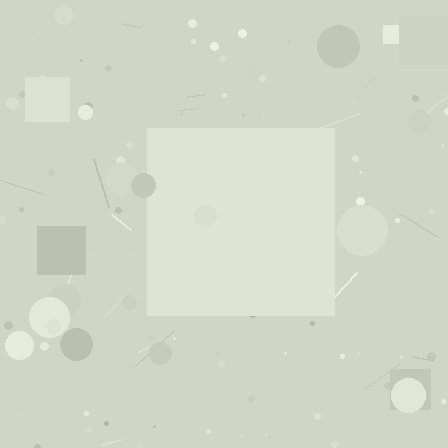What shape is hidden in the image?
A square is hidden in the image.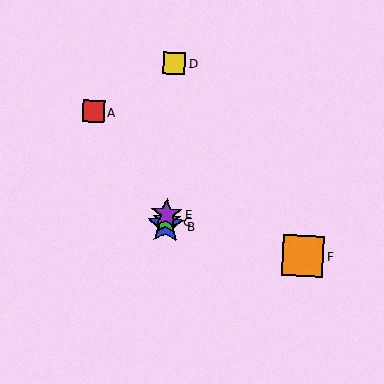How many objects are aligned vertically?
4 objects (B, C, D, E) are aligned vertically.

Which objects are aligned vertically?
Objects B, C, D, E are aligned vertically.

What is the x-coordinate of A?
Object A is at x≈94.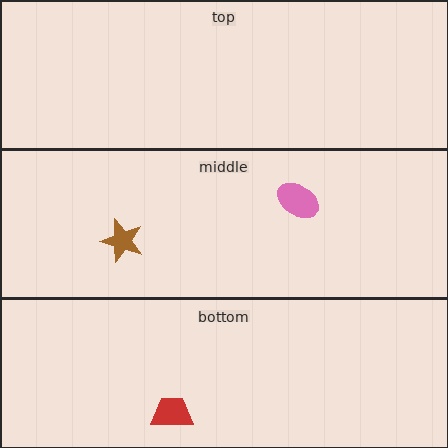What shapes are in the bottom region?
The red trapezoid.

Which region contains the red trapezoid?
The bottom region.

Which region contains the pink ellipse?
The middle region.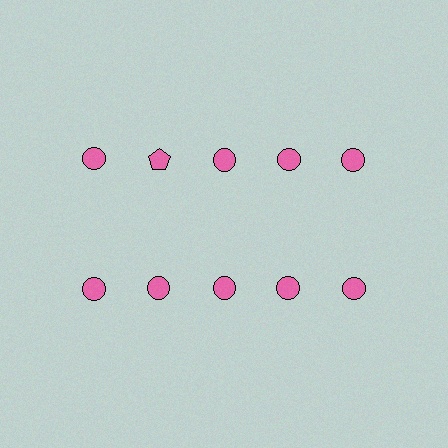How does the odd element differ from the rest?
It has a different shape: pentagon instead of circle.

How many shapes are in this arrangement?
There are 10 shapes arranged in a grid pattern.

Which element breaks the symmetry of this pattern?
The pink pentagon in the top row, second from left column breaks the symmetry. All other shapes are pink circles.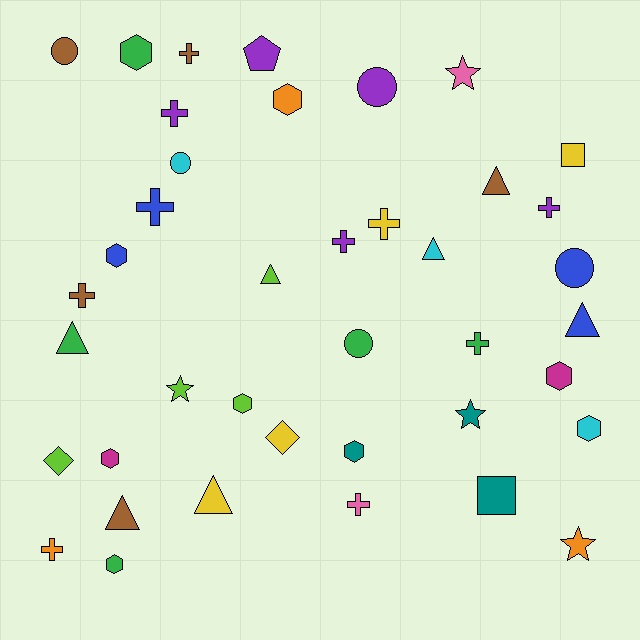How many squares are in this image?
There are 2 squares.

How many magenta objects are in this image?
There are 2 magenta objects.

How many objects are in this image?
There are 40 objects.